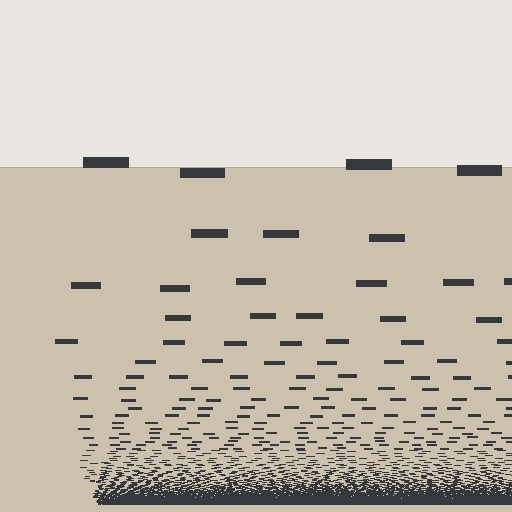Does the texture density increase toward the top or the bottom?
Density increases toward the bottom.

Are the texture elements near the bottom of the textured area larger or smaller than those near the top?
Smaller. The gradient is inverted — elements near the bottom are smaller and denser.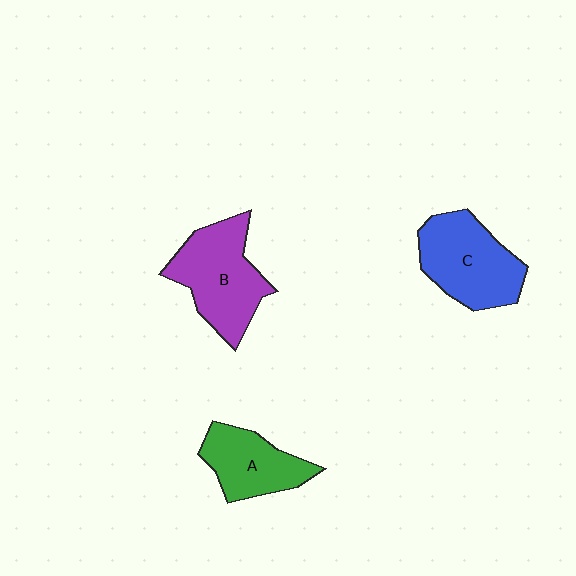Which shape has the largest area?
Shape B (purple).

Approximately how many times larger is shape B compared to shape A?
Approximately 1.4 times.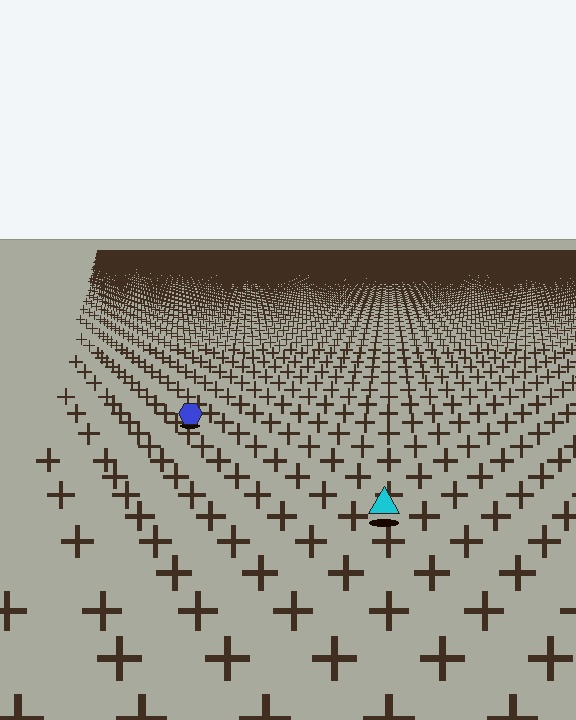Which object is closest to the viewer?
The cyan triangle is closest. The texture marks near it are larger and more spread out.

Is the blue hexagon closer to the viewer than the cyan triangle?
No. The cyan triangle is closer — you can tell from the texture gradient: the ground texture is coarser near it.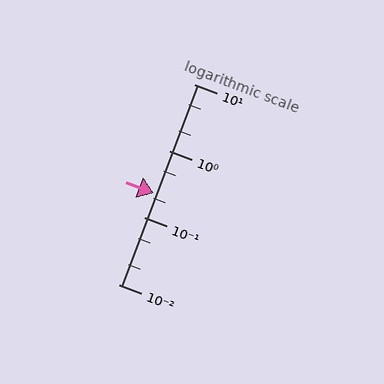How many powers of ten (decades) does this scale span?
The scale spans 3 decades, from 0.01 to 10.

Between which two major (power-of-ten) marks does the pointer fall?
The pointer is between 0.1 and 1.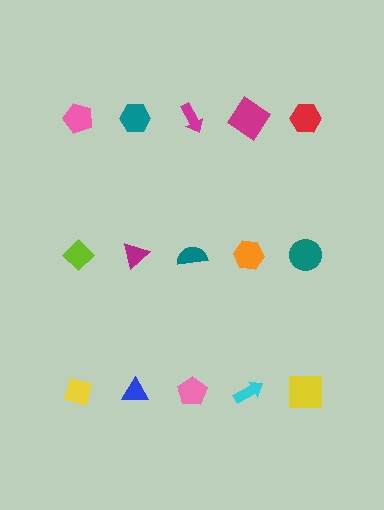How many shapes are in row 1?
5 shapes.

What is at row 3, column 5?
A yellow square.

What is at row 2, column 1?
A lime diamond.